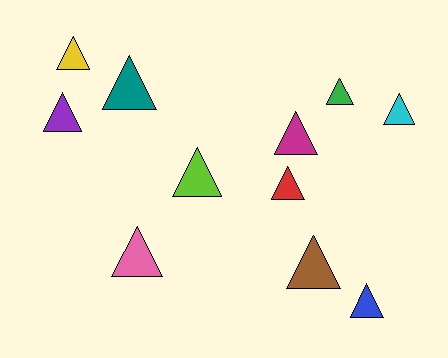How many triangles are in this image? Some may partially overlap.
There are 11 triangles.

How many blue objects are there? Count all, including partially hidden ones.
There is 1 blue object.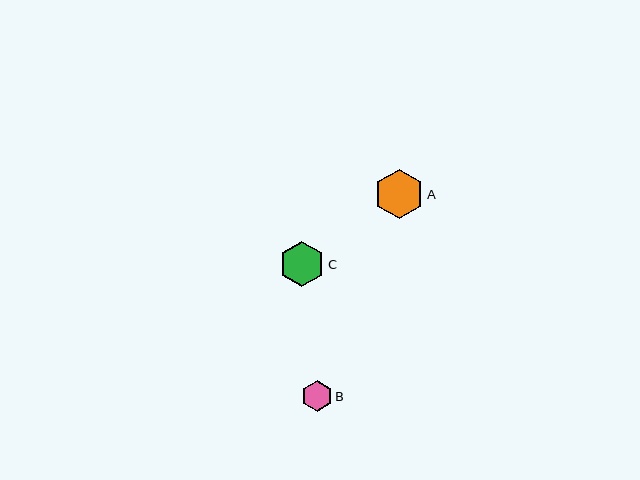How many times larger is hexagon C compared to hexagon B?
Hexagon C is approximately 1.5 times the size of hexagon B.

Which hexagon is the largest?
Hexagon A is the largest with a size of approximately 50 pixels.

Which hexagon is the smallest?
Hexagon B is the smallest with a size of approximately 31 pixels.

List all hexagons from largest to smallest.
From largest to smallest: A, C, B.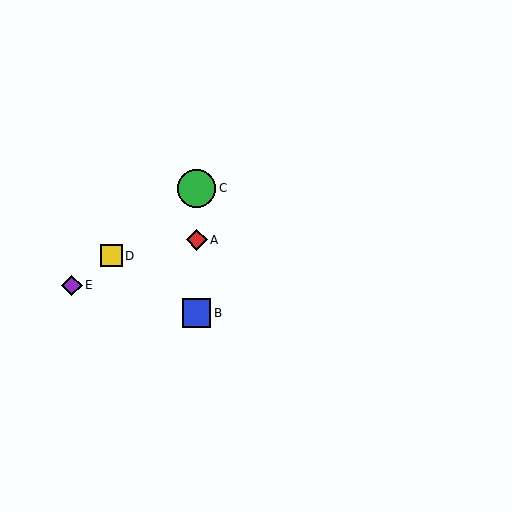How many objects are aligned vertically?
3 objects (A, B, C) are aligned vertically.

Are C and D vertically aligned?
No, C is at x≈197 and D is at x≈111.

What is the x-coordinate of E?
Object E is at x≈72.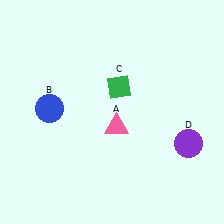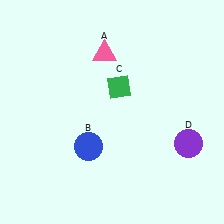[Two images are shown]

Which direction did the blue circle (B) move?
The blue circle (B) moved right.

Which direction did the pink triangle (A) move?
The pink triangle (A) moved up.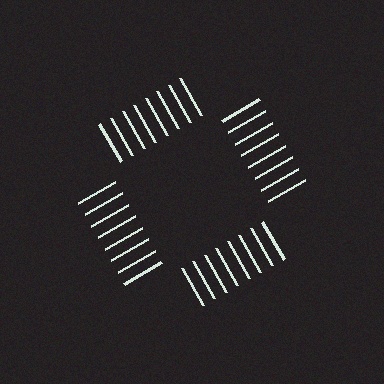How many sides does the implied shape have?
4 sides — the line-ends trace a square.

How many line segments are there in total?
32 — 8 along each of the 4 edges.